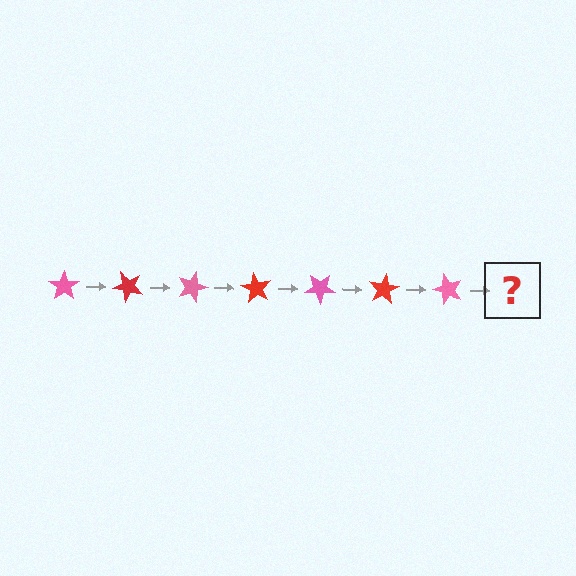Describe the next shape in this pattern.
It should be a red star, rotated 315 degrees from the start.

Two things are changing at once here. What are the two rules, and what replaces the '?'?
The two rules are that it rotates 45 degrees each step and the color cycles through pink and red. The '?' should be a red star, rotated 315 degrees from the start.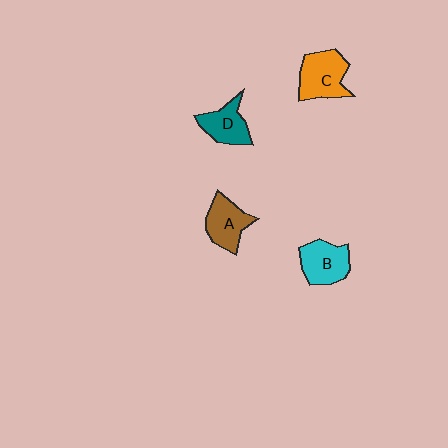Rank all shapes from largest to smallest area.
From largest to smallest: C (orange), B (cyan), A (brown), D (teal).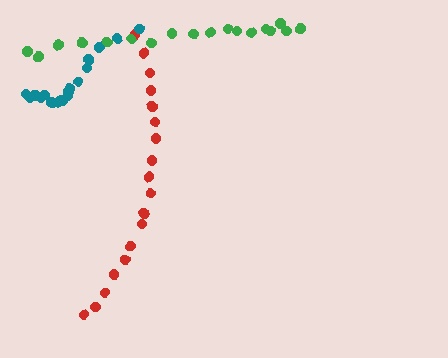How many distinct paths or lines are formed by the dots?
There are 3 distinct paths.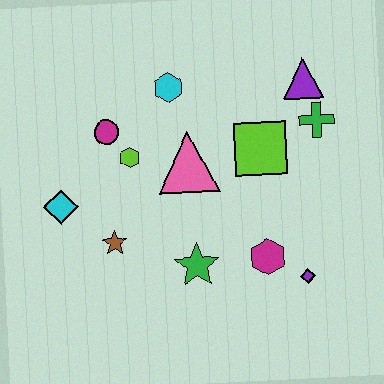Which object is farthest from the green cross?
The cyan diamond is farthest from the green cross.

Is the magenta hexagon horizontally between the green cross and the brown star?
Yes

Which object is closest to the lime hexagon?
The magenta circle is closest to the lime hexagon.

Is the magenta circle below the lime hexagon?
No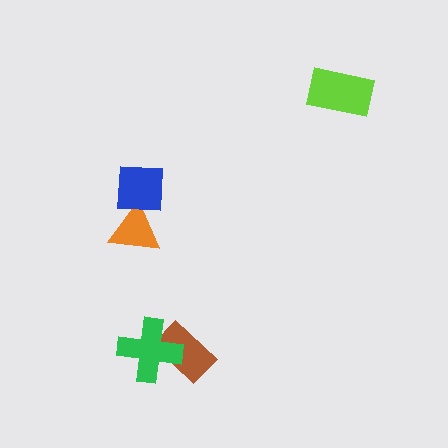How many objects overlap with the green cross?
1 object overlaps with the green cross.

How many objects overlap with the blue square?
1 object overlaps with the blue square.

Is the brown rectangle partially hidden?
Yes, it is partially covered by another shape.